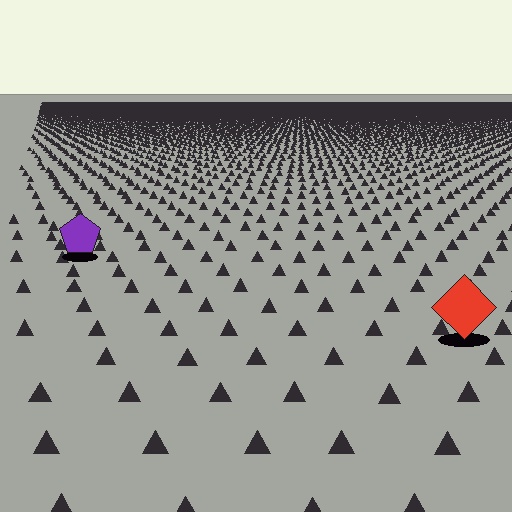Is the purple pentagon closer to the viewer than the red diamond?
No. The red diamond is closer — you can tell from the texture gradient: the ground texture is coarser near it.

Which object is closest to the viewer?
The red diamond is closest. The texture marks near it are larger and more spread out.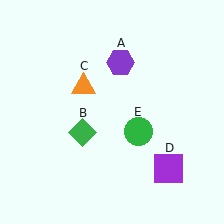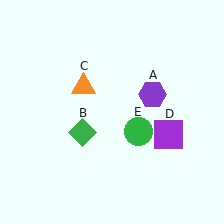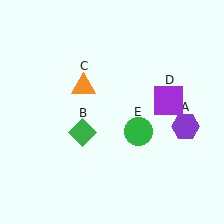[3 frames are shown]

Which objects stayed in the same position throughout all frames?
Green diamond (object B) and orange triangle (object C) and green circle (object E) remained stationary.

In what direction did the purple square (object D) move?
The purple square (object D) moved up.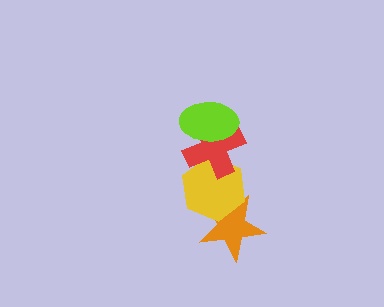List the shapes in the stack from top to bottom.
From top to bottom: the lime ellipse, the red cross, the yellow hexagon, the orange star.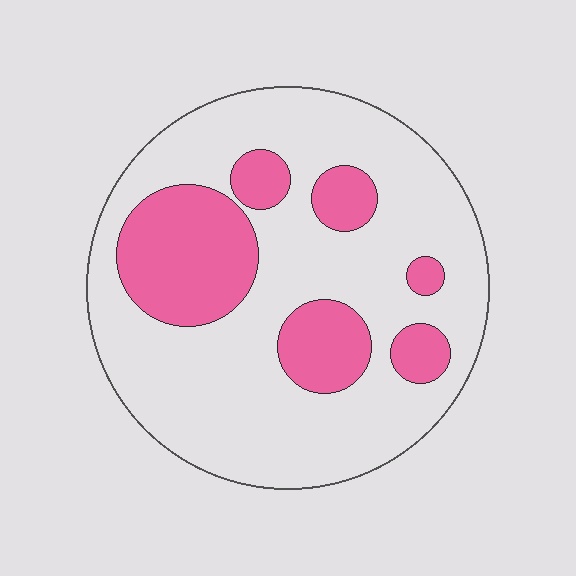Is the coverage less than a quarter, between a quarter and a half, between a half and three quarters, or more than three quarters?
Between a quarter and a half.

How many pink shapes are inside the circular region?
6.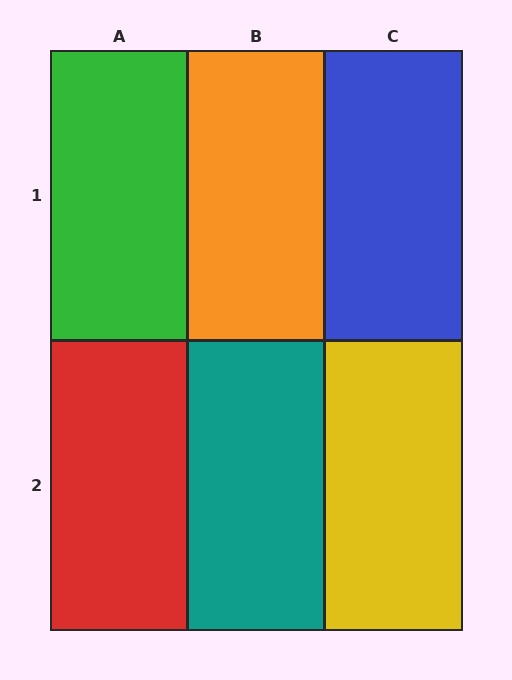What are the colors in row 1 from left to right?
Green, orange, blue.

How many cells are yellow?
1 cell is yellow.